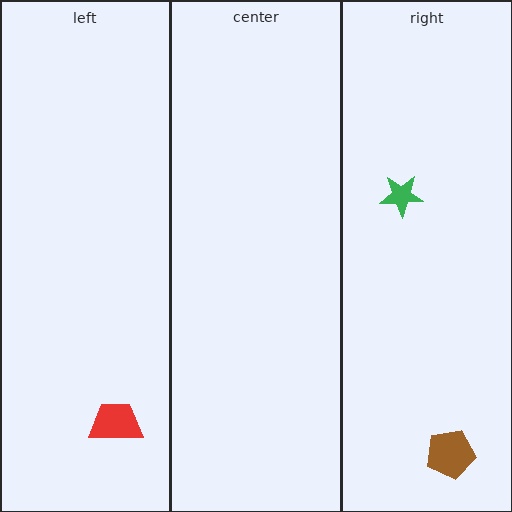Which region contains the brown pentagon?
The right region.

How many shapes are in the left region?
1.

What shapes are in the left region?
The red trapezoid.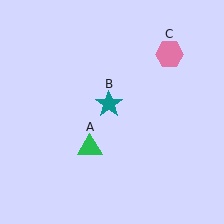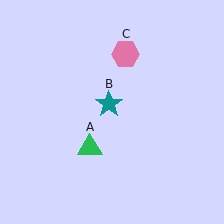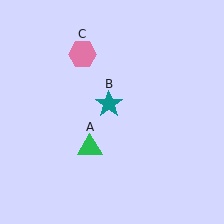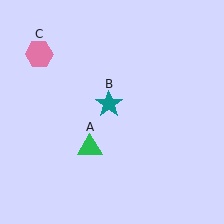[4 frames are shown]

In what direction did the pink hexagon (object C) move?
The pink hexagon (object C) moved left.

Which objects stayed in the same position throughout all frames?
Green triangle (object A) and teal star (object B) remained stationary.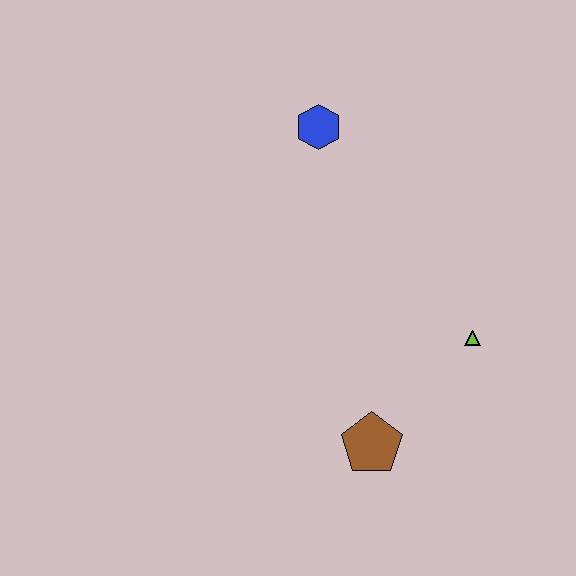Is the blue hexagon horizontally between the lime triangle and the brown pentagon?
No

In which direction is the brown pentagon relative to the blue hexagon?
The brown pentagon is below the blue hexagon.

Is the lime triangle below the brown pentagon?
No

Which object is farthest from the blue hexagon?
The brown pentagon is farthest from the blue hexagon.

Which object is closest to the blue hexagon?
The lime triangle is closest to the blue hexagon.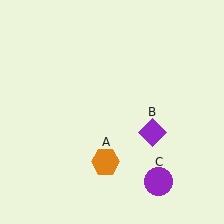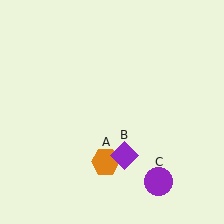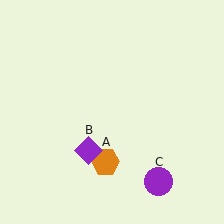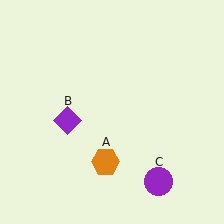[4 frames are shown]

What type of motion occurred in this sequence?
The purple diamond (object B) rotated clockwise around the center of the scene.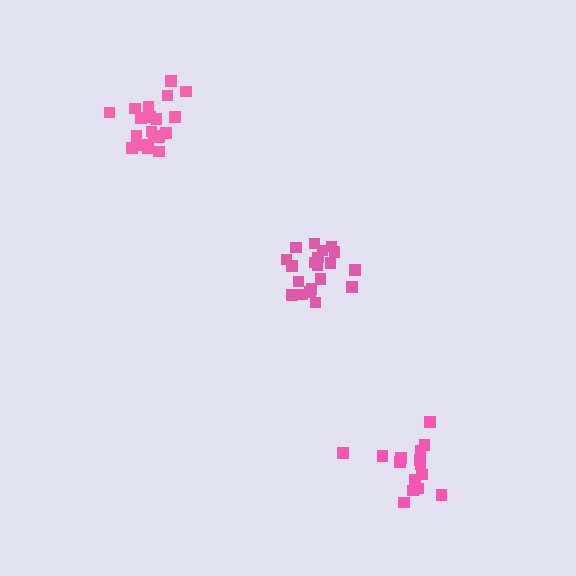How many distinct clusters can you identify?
There are 3 distinct clusters.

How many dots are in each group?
Group 1: 20 dots, Group 2: 20 dots, Group 3: 15 dots (55 total).